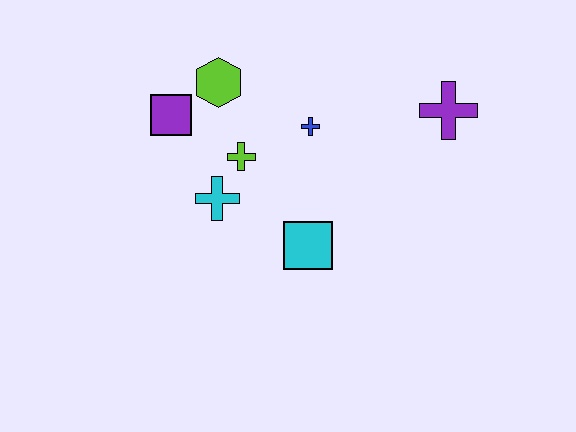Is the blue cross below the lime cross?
No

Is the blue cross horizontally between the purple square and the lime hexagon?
No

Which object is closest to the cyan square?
The cyan cross is closest to the cyan square.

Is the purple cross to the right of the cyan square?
Yes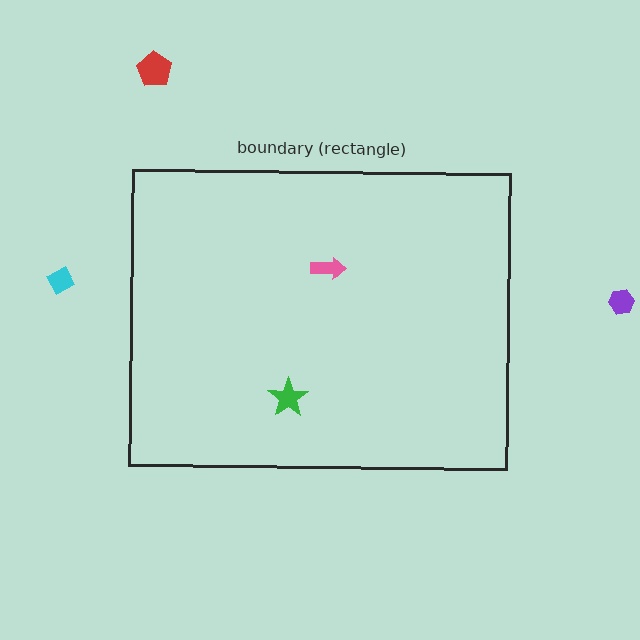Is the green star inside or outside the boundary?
Inside.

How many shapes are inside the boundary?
2 inside, 3 outside.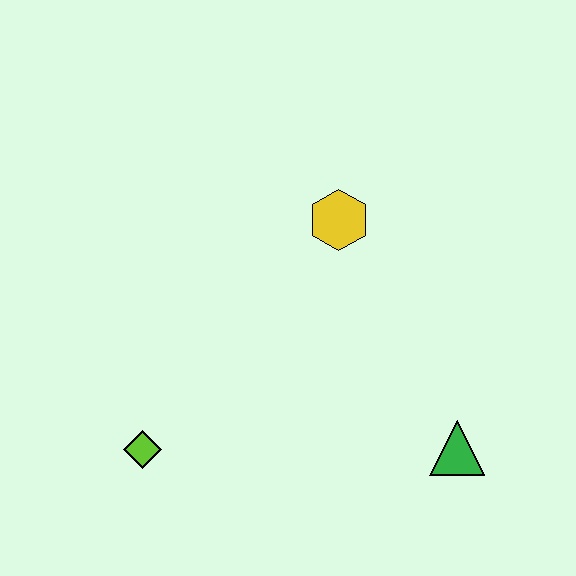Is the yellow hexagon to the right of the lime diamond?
Yes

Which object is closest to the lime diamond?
The yellow hexagon is closest to the lime diamond.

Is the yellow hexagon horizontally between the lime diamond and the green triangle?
Yes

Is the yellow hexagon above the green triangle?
Yes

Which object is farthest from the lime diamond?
The green triangle is farthest from the lime diamond.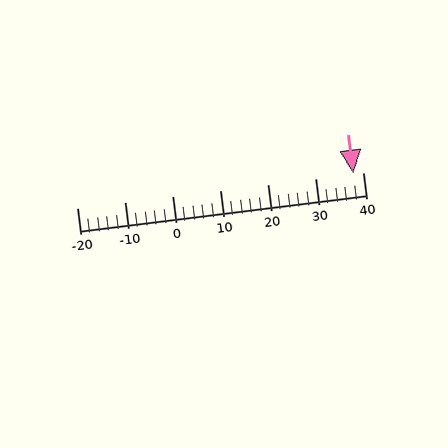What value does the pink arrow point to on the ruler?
The pink arrow points to approximately 38.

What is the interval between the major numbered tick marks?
The major tick marks are spaced 10 units apart.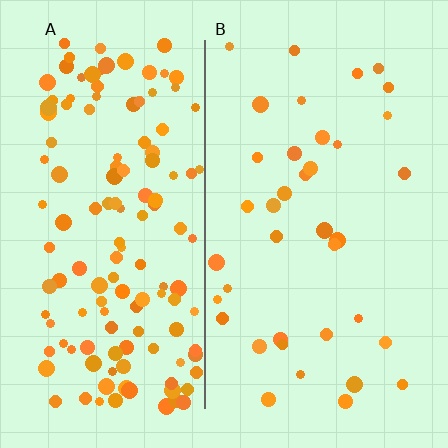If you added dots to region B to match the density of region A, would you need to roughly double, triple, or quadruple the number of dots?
Approximately triple.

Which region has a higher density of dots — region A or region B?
A (the left).